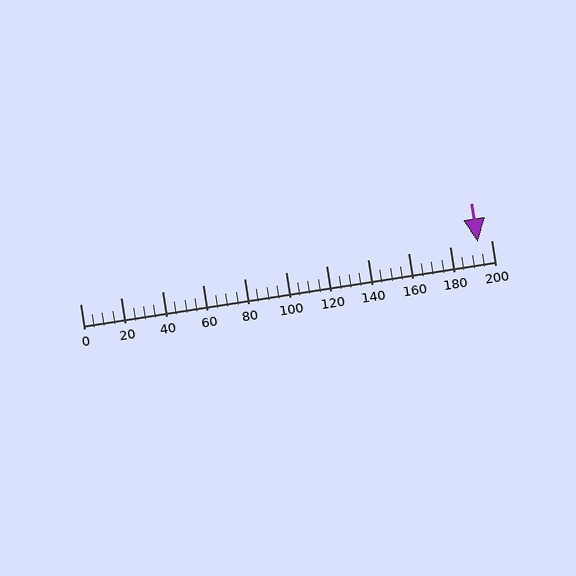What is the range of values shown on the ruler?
The ruler shows values from 0 to 200.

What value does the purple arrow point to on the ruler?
The purple arrow points to approximately 193.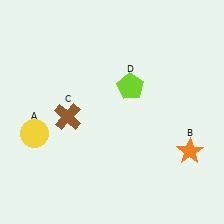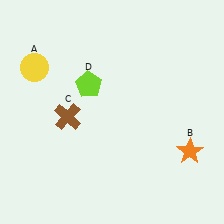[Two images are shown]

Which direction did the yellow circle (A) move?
The yellow circle (A) moved up.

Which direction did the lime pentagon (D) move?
The lime pentagon (D) moved left.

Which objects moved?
The objects that moved are: the yellow circle (A), the lime pentagon (D).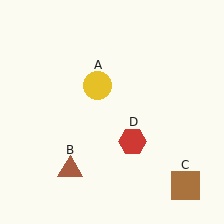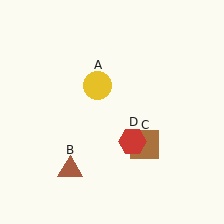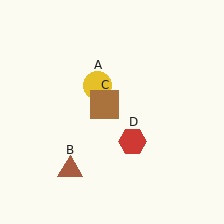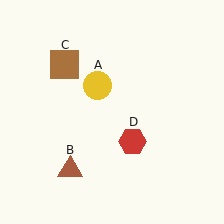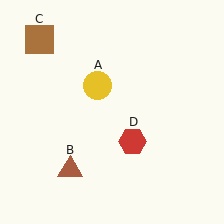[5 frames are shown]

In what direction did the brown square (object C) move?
The brown square (object C) moved up and to the left.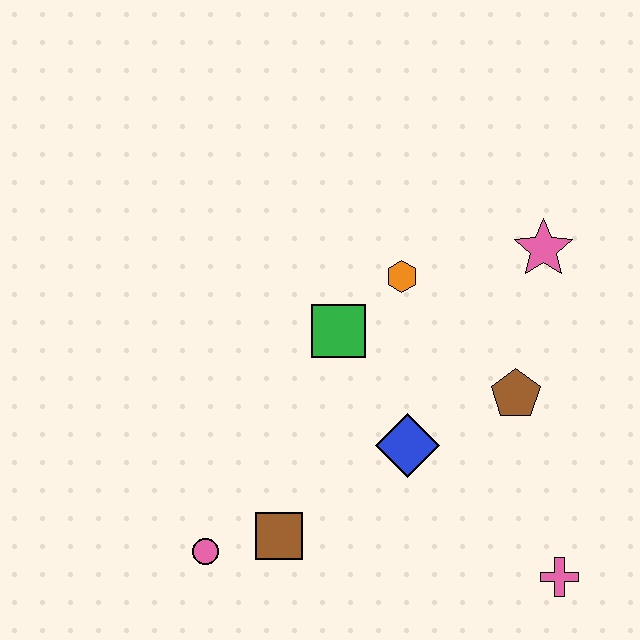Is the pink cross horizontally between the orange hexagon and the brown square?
No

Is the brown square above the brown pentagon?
No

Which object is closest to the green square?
The orange hexagon is closest to the green square.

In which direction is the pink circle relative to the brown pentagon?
The pink circle is to the left of the brown pentagon.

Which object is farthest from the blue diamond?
The pink star is farthest from the blue diamond.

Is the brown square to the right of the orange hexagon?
No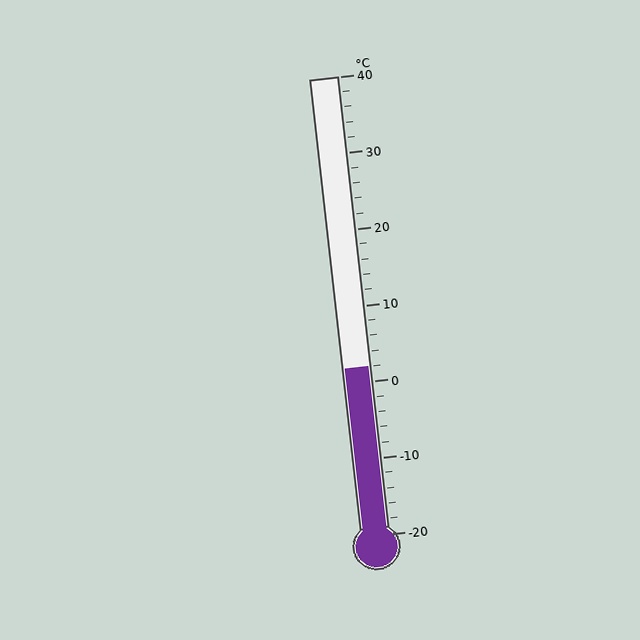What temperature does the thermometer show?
The thermometer shows approximately 2°C.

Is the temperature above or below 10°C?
The temperature is below 10°C.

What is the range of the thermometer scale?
The thermometer scale ranges from -20°C to 40°C.